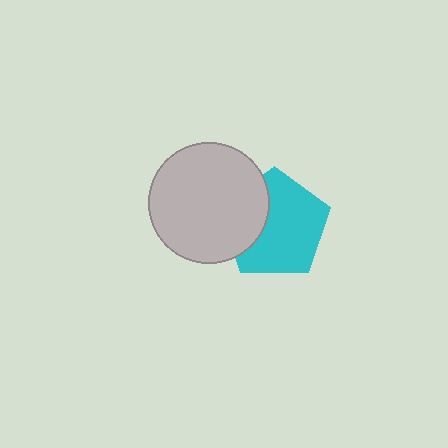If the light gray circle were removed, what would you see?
You would see the complete cyan pentagon.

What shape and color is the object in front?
The object in front is a light gray circle.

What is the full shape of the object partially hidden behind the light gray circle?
The partially hidden object is a cyan pentagon.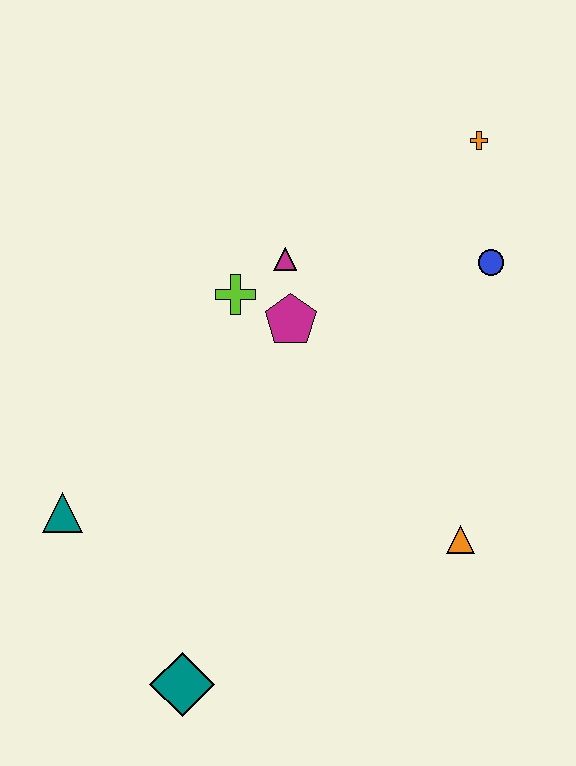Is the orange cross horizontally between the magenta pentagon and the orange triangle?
No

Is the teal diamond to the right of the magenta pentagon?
No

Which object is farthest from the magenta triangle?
The teal diamond is farthest from the magenta triangle.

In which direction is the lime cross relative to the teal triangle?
The lime cross is above the teal triangle.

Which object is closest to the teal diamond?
The teal triangle is closest to the teal diamond.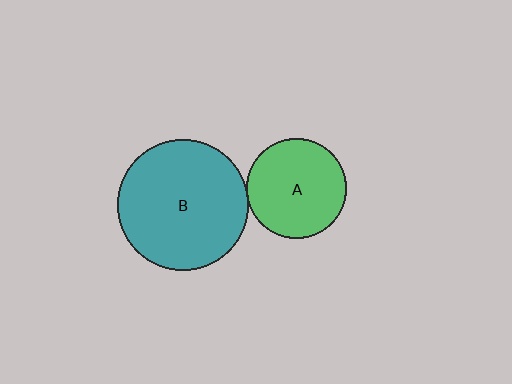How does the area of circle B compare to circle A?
Approximately 1.7 times.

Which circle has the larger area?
Circle B (teal).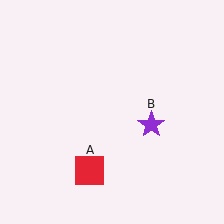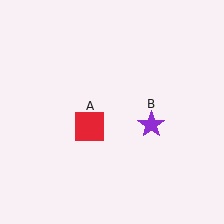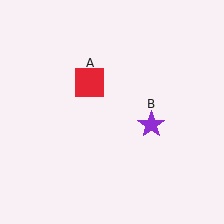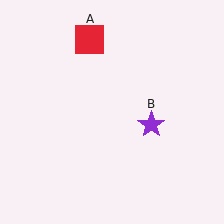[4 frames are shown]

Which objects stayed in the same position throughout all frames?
Purple star (object B) remained stationary.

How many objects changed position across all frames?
1 object changed position: red square (object A).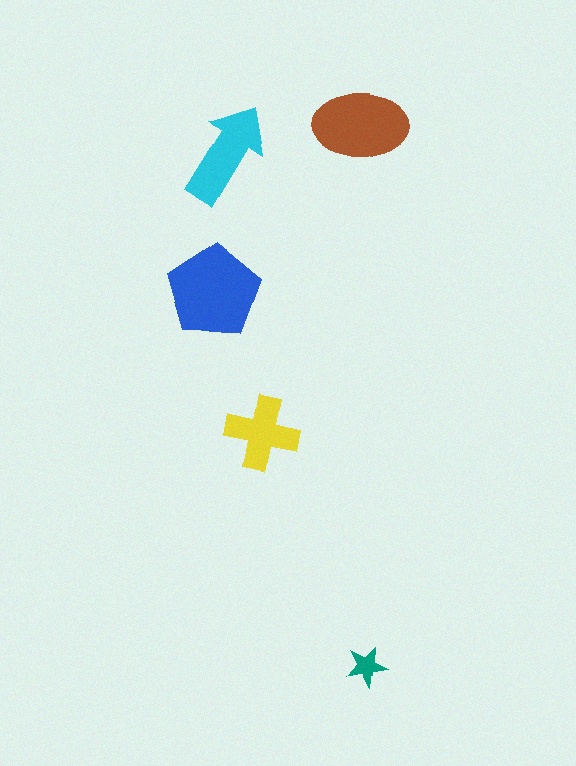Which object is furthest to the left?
The blue pentagon is leftmost.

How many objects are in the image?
There are 5 objects in the image.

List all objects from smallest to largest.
The teal star, the yellow cross, the cyan arrow, the brown ellipse, the blue pentagon.